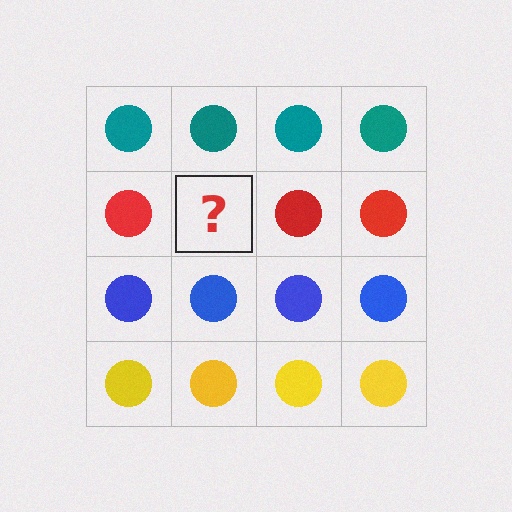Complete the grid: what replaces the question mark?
The question mark should be replaced with a red circle.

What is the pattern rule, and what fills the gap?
The rule is that each row has a consistent color. The gap should be filled with a red circle.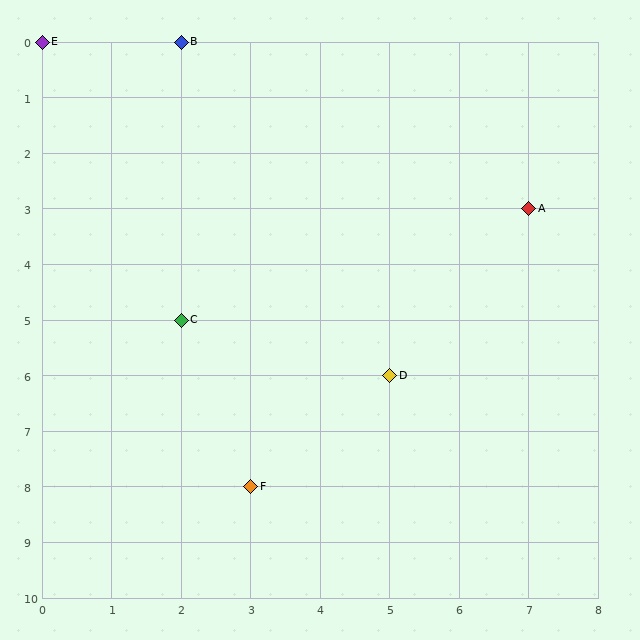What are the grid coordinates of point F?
Point F is at grid coordinates (3, 8).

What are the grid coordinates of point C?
Point C is at grid coordinates (2, 5).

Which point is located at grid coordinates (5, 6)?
Point D is at (5, 6).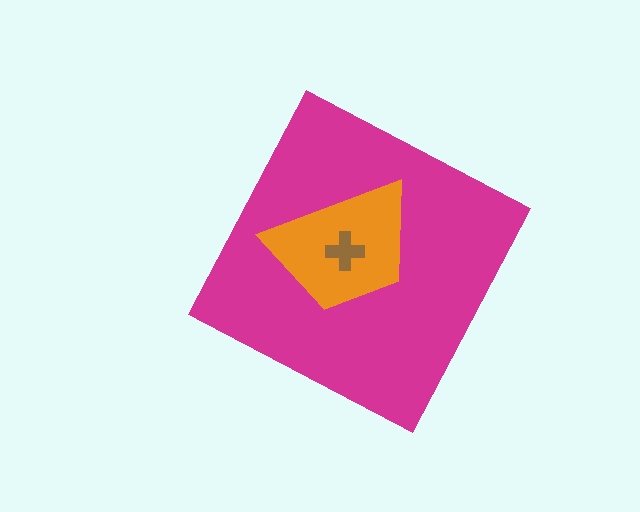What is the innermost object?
The brown cross.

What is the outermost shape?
The magenta diamond.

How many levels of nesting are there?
3.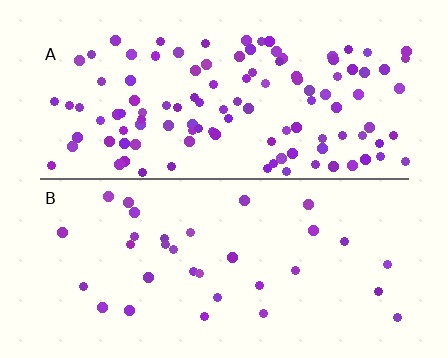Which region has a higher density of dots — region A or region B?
A (the top).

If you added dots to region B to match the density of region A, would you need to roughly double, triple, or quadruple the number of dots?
Approximately triple.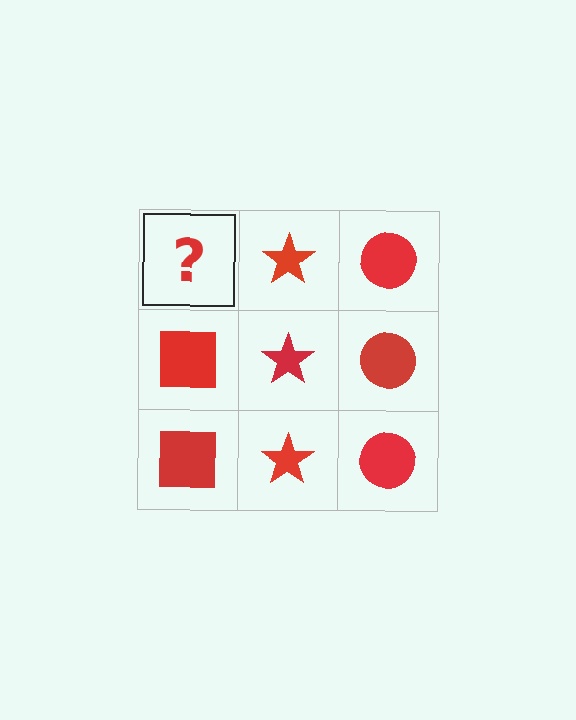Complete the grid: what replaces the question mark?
The question mark should be replaced with a red square.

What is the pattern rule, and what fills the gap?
The rule is that each column has a consistent shape. The gap should be filled with a red square.